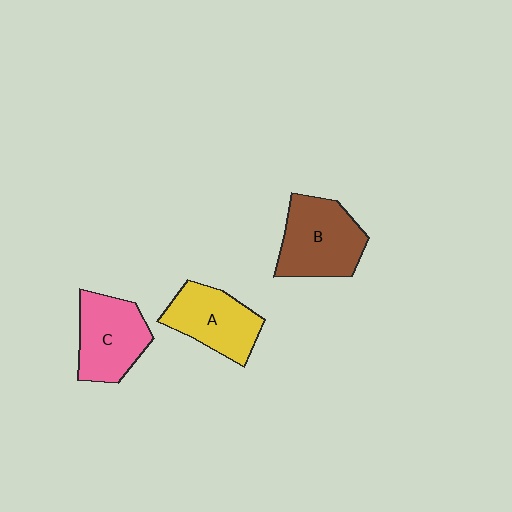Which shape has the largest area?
Shape B (brown).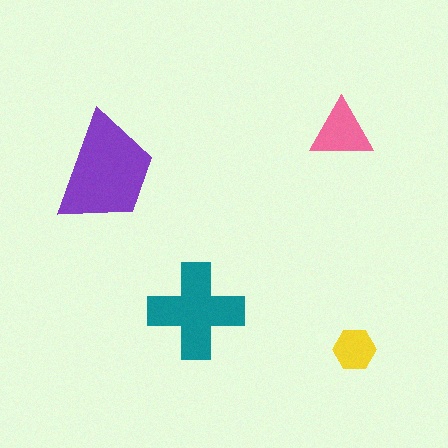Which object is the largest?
The purple trapezoid.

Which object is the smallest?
The yellow hexagon.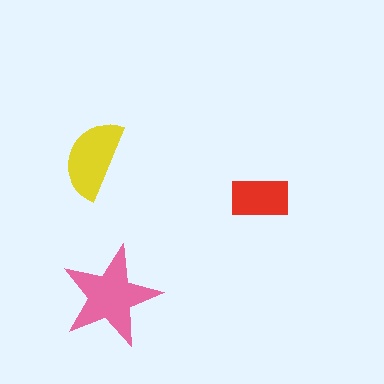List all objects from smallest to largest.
The red rectangle, the yellow semicircle, the pink star.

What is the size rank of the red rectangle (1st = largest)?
3rd.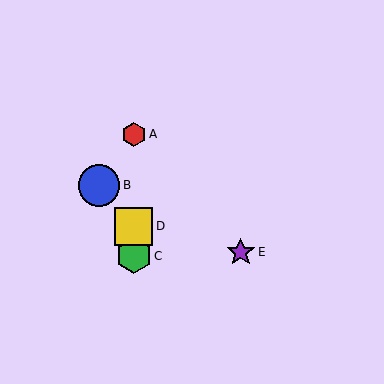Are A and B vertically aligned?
No, A is at x≈134 and B is at x≈99.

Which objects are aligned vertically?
Objects A, C, D are aligned vertically.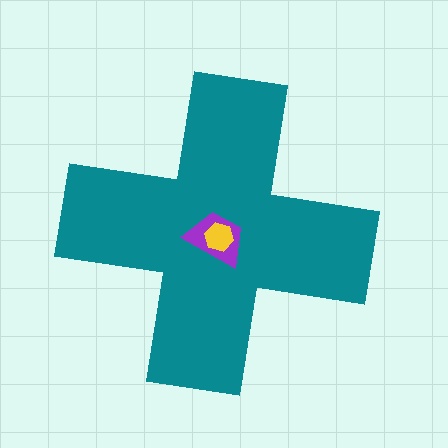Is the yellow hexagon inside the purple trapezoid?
Yes.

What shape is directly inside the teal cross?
The purple trapezoid.